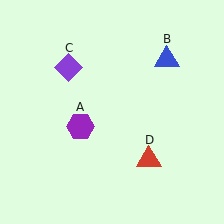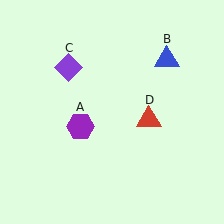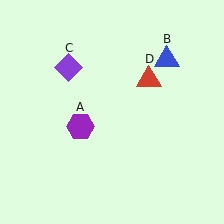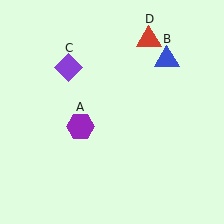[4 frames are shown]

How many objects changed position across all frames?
1 object changed position: red triangle (object D).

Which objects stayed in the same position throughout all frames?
Purple hexagon (object A) and blue triangle (object B) and purple diamond (object C) remained stationary.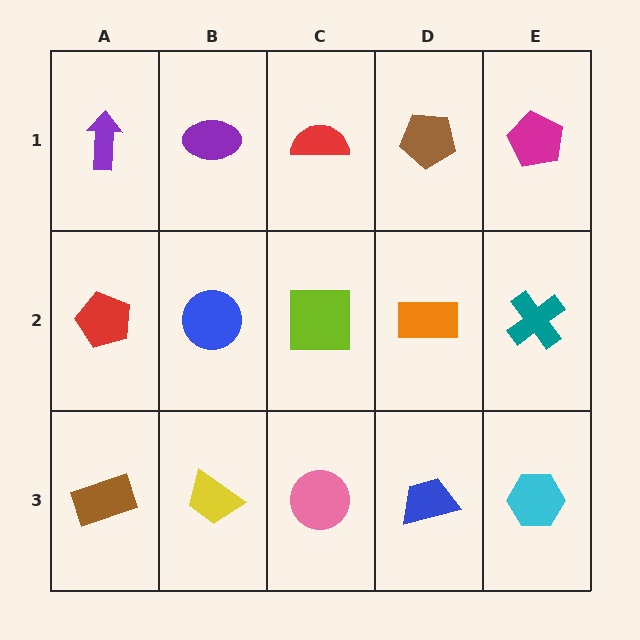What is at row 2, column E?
A teal cross.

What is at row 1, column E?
A magenta pentagon.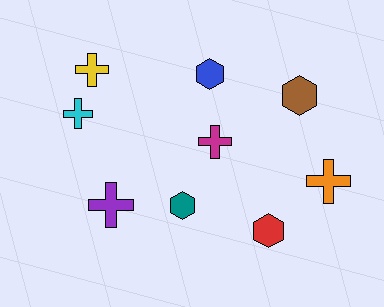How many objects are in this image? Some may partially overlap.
There are 9 objects.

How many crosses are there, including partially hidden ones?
There are 5 crosses.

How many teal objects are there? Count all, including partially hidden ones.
There is 1 teal object.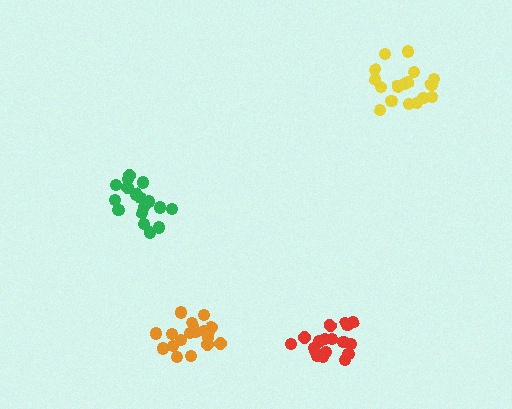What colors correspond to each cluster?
The clusters are colored: red, orange, yellow, green.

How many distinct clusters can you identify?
There are 4 distinct clusters.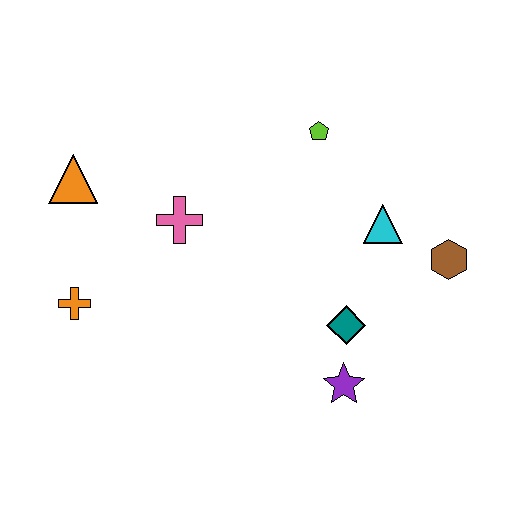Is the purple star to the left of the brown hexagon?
Yes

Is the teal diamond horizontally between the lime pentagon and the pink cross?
No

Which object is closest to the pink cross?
The orange triangle is closest to the pink cross.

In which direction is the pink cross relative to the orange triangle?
The pink cross is to the right of the orange triangle.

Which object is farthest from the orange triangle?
The brown hexagon is farthest from the orange triangle.